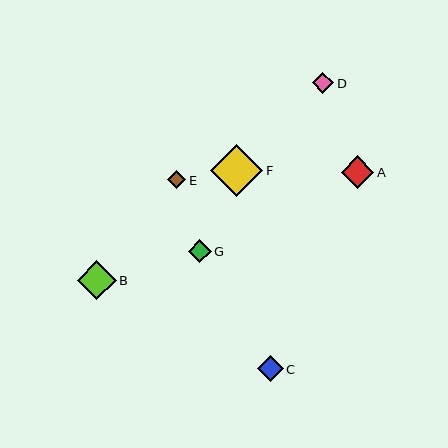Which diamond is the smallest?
Diamond E is the smallest with a size of approximately 18 pixels.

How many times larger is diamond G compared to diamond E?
Diamond G is approximately 1.3 times the size of diamond E.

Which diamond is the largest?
Diamond F is the largest with a size of approximately 52 pixels.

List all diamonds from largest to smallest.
From largest to smallest: F, B, A, C, G, D, E.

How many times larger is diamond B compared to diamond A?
Diamond B is approximately 1.2 times the size of diamond A.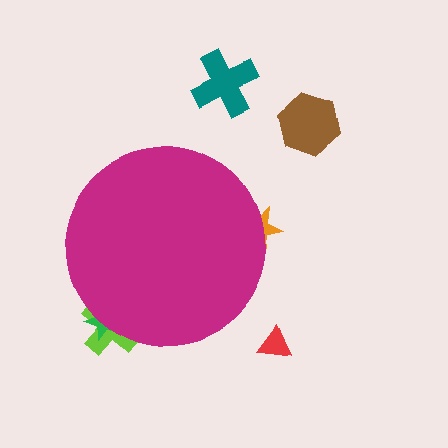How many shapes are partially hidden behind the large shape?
3 shapes are partially hidden.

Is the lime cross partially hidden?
Yes, the lime cross is partially hidden behind the magenta circle.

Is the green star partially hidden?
Yes, the green star is partially hidden behind the magenta circle.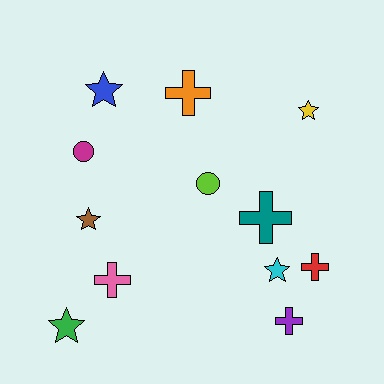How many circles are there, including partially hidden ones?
There are 2 circles.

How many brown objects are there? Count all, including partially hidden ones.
There is 1 brown object.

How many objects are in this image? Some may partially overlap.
There are 12 objects.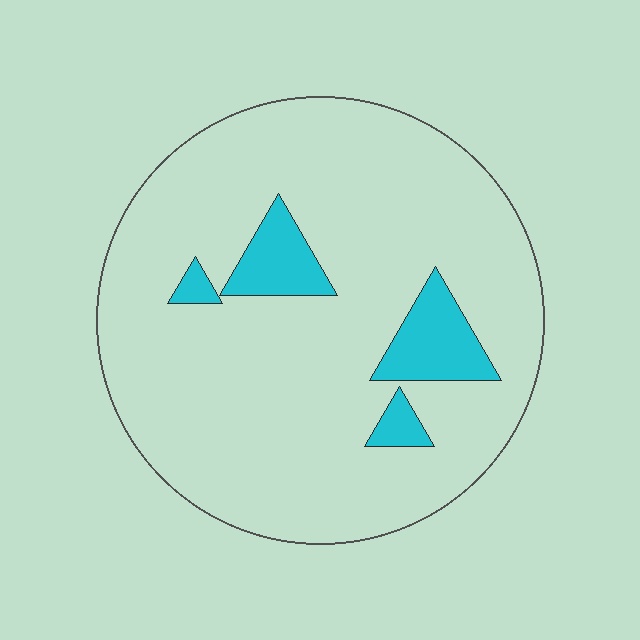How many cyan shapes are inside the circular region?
4.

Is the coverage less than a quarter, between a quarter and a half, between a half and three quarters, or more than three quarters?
Less than a quarter.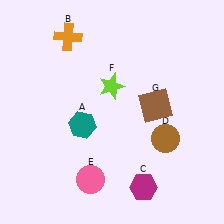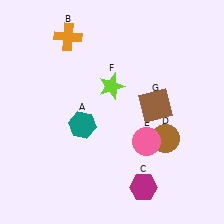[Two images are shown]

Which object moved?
The pink circle (E) moved right.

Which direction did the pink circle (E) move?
The pink circle (E) moved right.